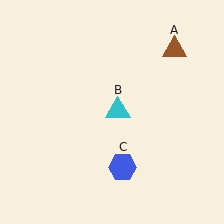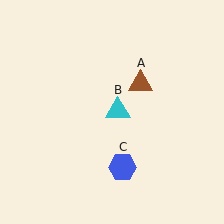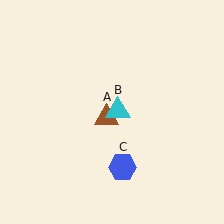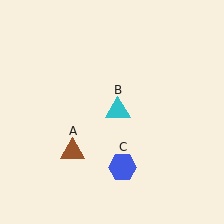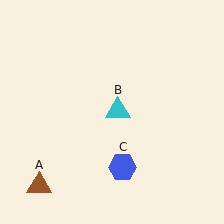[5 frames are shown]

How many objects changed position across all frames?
1 object changed position: brown triangle (object A).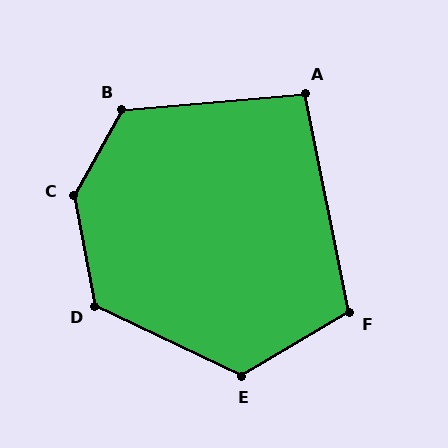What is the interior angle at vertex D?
Approximately 126 degrees (obtuse).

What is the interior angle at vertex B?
Approximately 124 degrees (obtuse).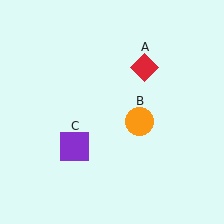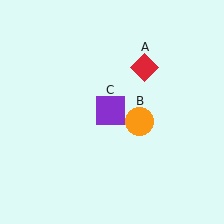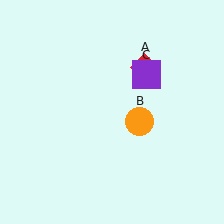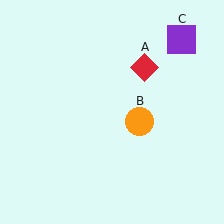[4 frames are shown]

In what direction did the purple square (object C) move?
The purple square (object C) moved up and to the right.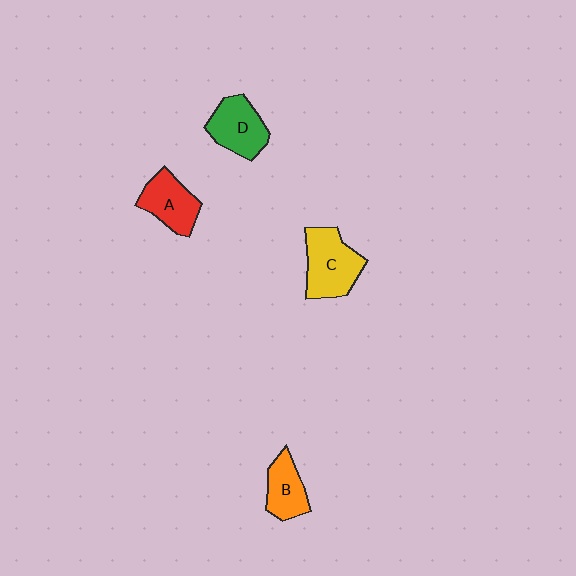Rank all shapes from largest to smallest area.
From largest to smallest: C (yellow), D (green), A (red), B (orange).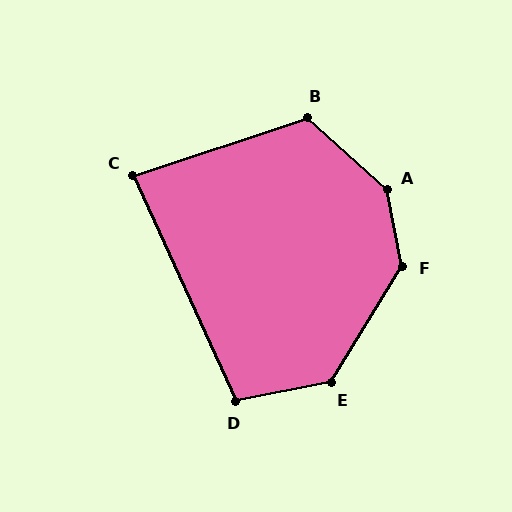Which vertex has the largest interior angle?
A, at approximately 143 degrees.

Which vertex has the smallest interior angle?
C, at approximately 84 degrees.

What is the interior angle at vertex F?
Approximately 137 degrees (obtuse).